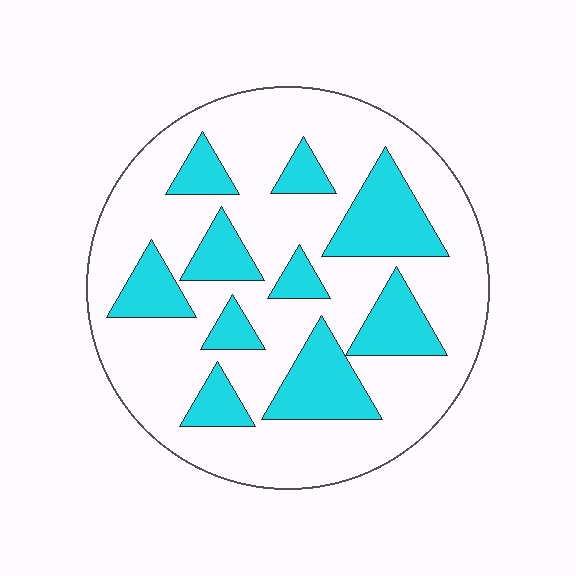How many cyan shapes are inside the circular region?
10.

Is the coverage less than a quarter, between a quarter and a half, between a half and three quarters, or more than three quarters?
Between a quarter and a half.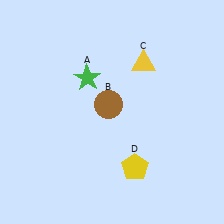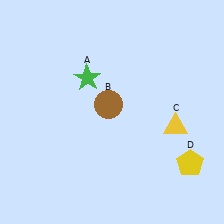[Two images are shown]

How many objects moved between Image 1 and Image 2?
2 objects moved between the two images.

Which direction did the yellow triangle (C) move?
The yellow triangle (C) moved down.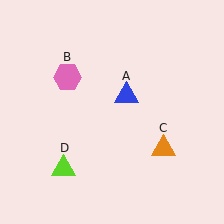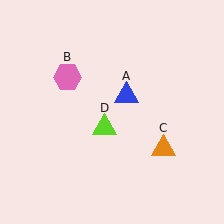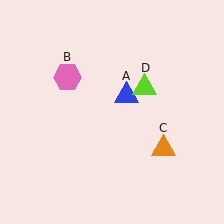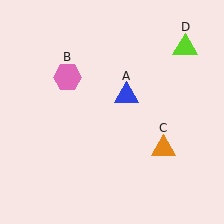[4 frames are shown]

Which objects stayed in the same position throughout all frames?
Blue triangle (object A) and pink hexagon (object B) and orange triangle (object C) remained stationary.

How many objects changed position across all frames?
1 object changed position: lime triangle (object D).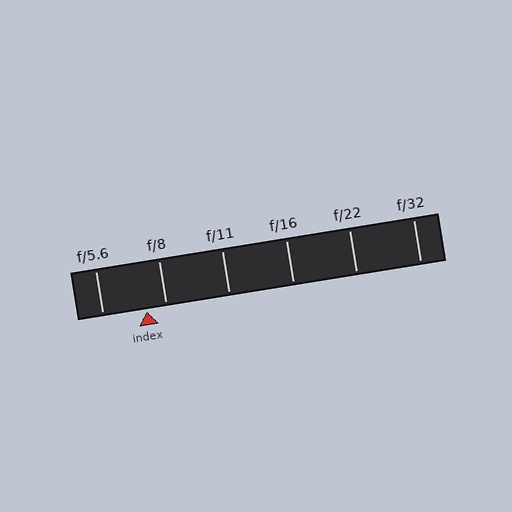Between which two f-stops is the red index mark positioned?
The index mark is between f/5.6 and f/8.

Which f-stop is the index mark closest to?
The index mark is closest to f/8.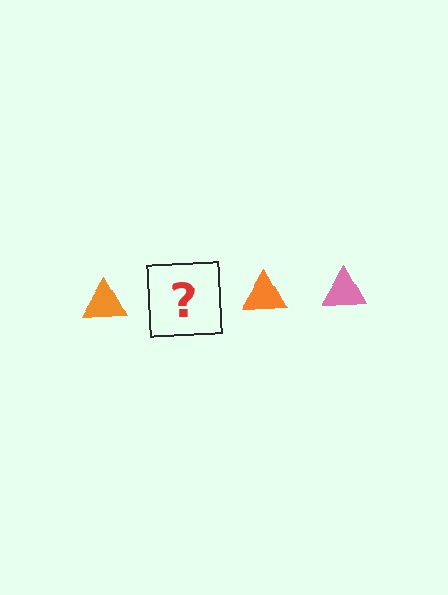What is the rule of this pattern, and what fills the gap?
The rule is that the pattern cycles through orange, pink triangles. The gap should be filled with a pink triangle.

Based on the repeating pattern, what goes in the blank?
The blank should be a pink triangle.